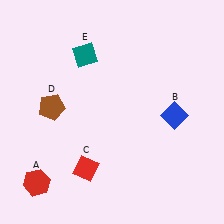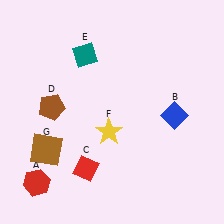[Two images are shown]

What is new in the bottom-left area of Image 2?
A brown square (G) was added in the bottom-left area of Image 2.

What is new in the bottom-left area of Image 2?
A yellow star (F) was added in the bottom-left area of Image 2.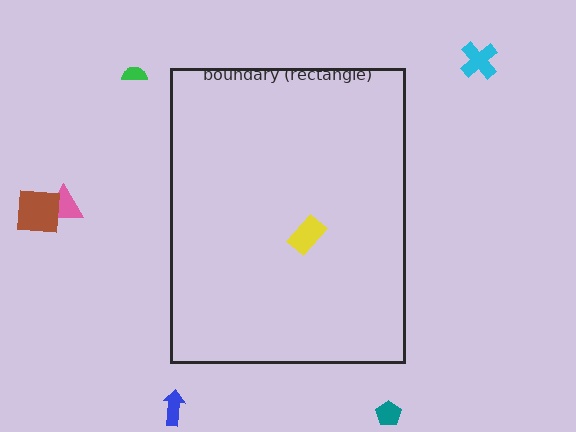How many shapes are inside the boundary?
1 inside, 6 outside.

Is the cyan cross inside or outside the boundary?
Outside.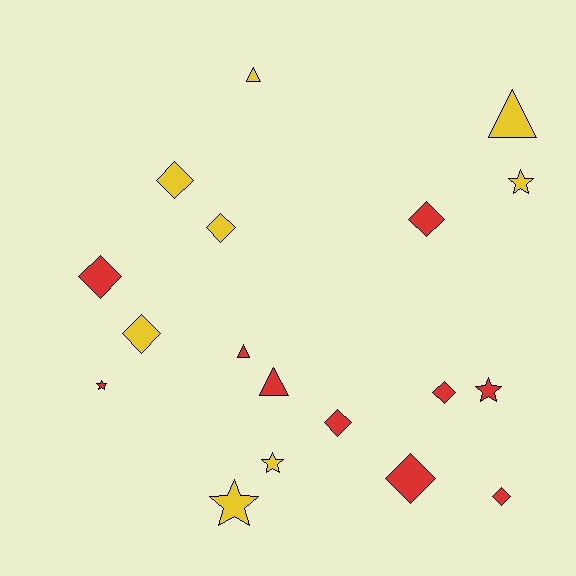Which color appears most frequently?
Red, with 10 objects.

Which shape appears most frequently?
Diamond, with 9 objects.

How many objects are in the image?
There are 18 objects.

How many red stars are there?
There are 2 red stars.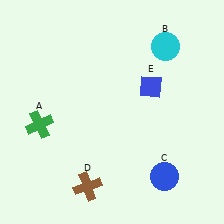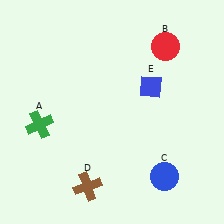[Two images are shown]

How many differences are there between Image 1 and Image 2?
There is 1 difference between the two images.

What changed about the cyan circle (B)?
In Image 1, B is cyan. In Image 2, it changed to red.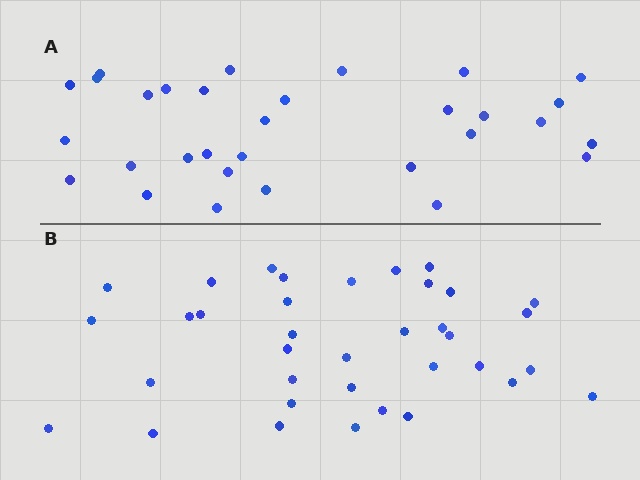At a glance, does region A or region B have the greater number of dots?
Region B (the bottom region) has more dots.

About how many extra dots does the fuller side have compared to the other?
Region B has about 5 more dots than region A.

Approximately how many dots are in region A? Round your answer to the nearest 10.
About 30 dots. (The exact count is 31, which rounds to 30.)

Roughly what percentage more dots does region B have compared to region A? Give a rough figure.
About 15% more.